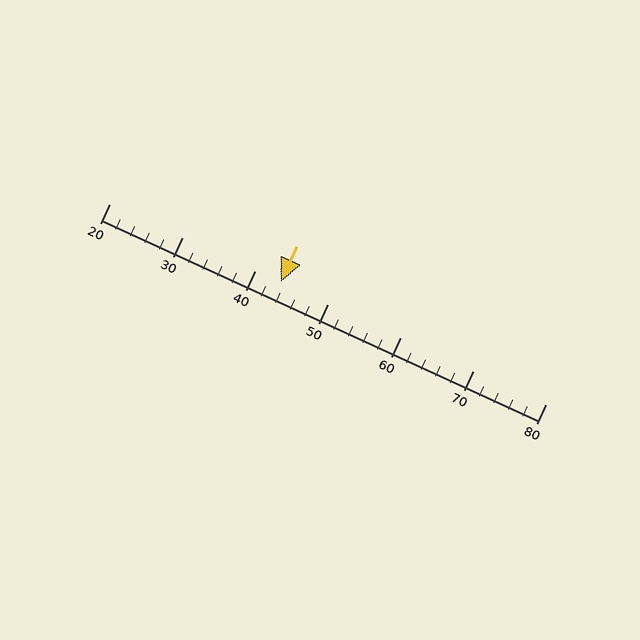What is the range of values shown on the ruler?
The ruler shows values from 20 to 80.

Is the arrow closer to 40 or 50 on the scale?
The arrow is closer to 40.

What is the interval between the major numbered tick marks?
The major tick marks are spaced 10 units apart.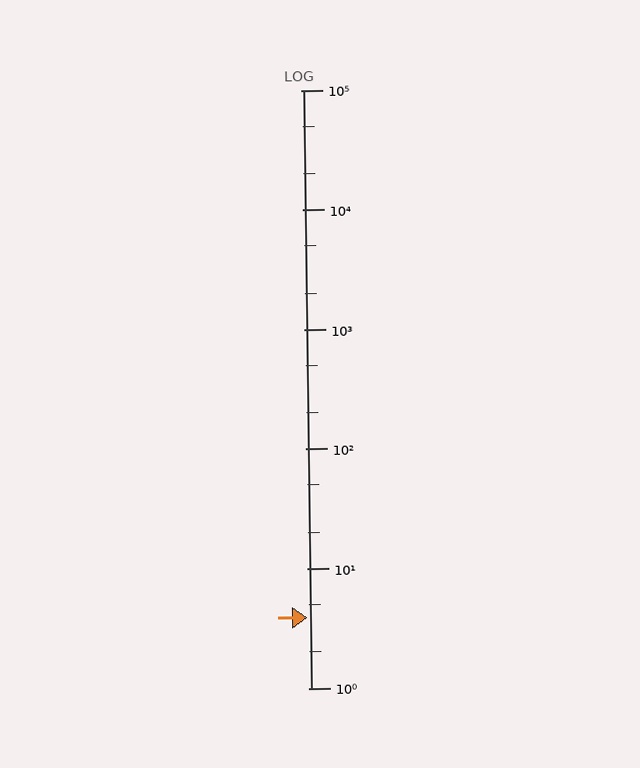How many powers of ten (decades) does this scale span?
The scale spans 5 decades, from 1 to 100000.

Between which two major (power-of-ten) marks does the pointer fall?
The pointer is between 1 and 10.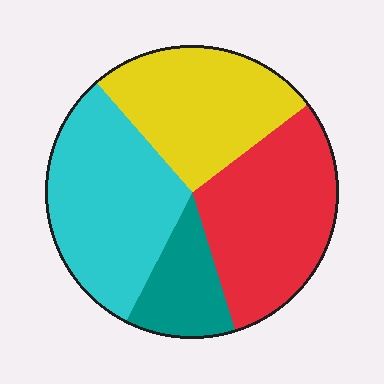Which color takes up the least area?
Teal, at roughly 10%.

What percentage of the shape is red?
Red takes up about one third (1/3) of the shape.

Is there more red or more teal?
Red.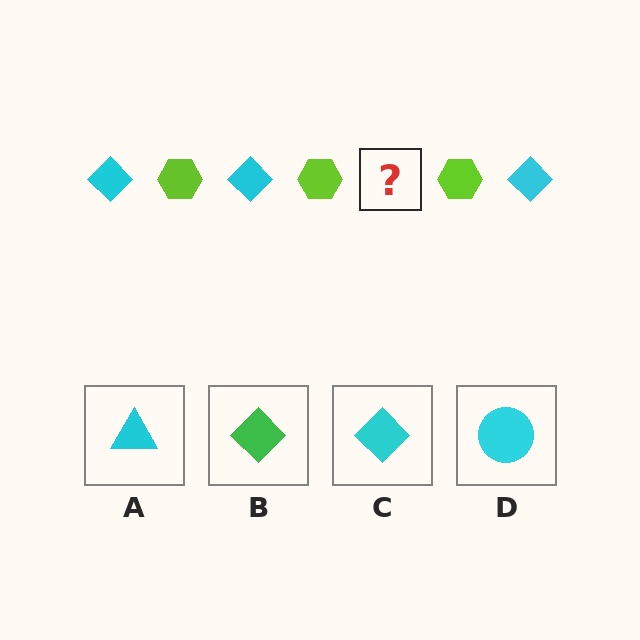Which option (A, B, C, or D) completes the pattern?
C.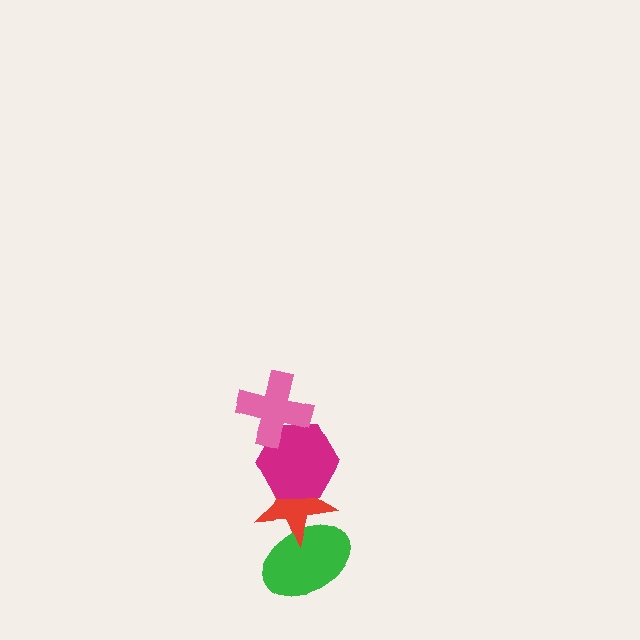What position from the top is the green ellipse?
The green ellipse is 4th from the top.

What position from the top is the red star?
The red star is 3rd from the top.